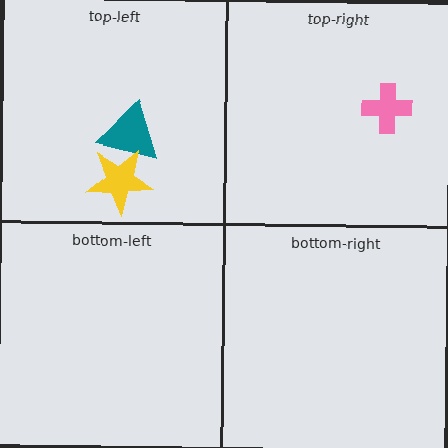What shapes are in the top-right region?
The pink cross.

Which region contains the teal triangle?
The top-left region.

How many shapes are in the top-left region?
2.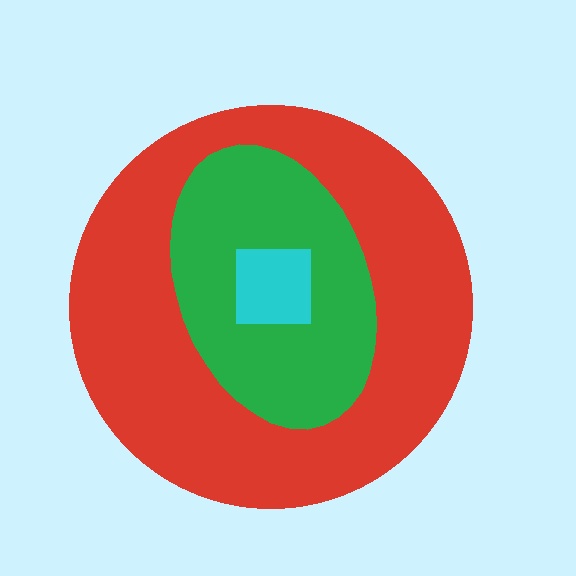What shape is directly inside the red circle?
The green ellipse.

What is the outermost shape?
The red circle.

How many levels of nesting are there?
3.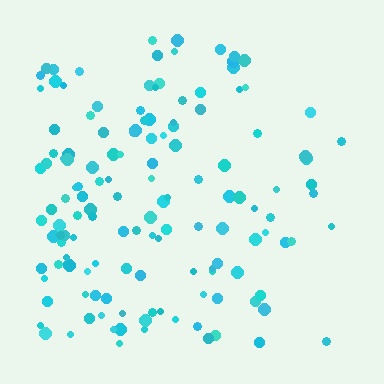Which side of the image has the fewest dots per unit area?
The right.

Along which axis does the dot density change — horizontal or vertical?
Horizontal.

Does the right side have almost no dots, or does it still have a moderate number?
Still a moderate number, just noticeably fewer than the left.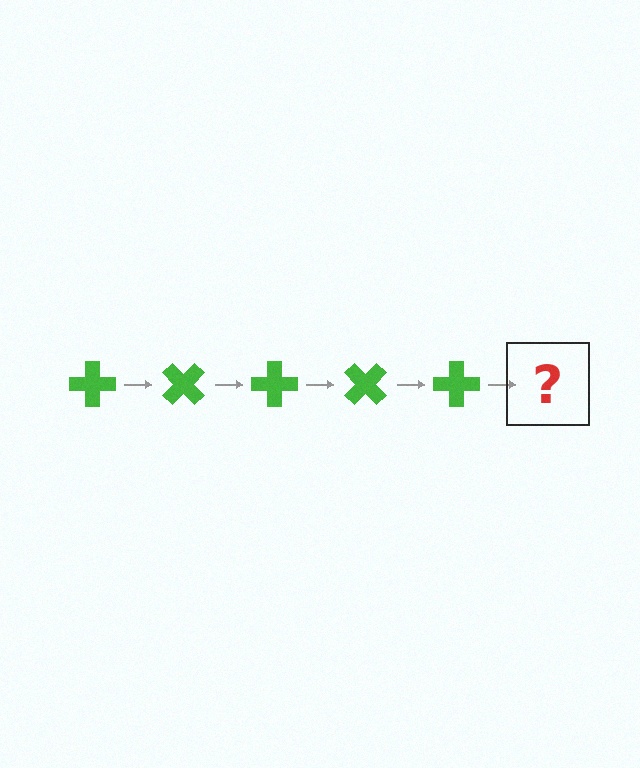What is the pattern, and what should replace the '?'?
The pattern is that the cross rotates 45 degrees each step. The '?' should be a green cross rotated 225 degrees.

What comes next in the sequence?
The next element should be a green cross rotated 225 degrees.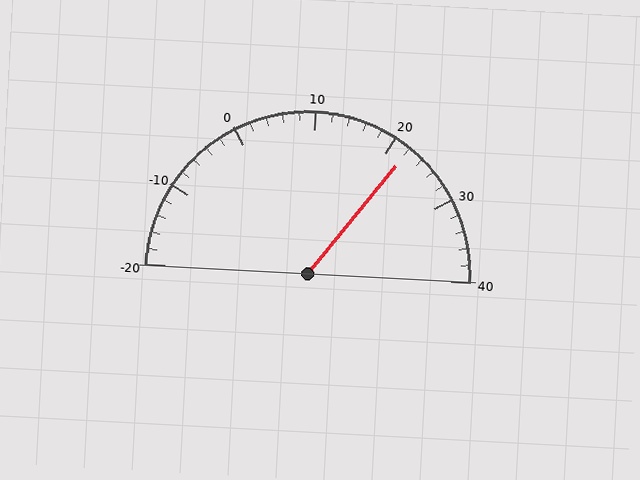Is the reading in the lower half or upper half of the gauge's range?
The reading is in the upper half of the range (-20 to 40).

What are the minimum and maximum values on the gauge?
The gauge ranges from -20 to 40.